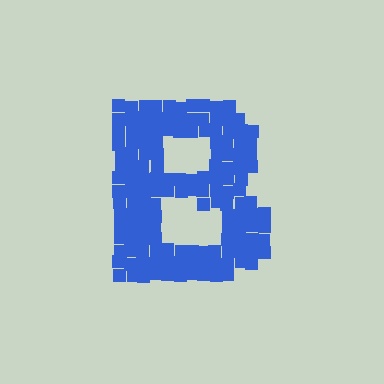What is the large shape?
The large shape is the letter B.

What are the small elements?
The small elements are squares.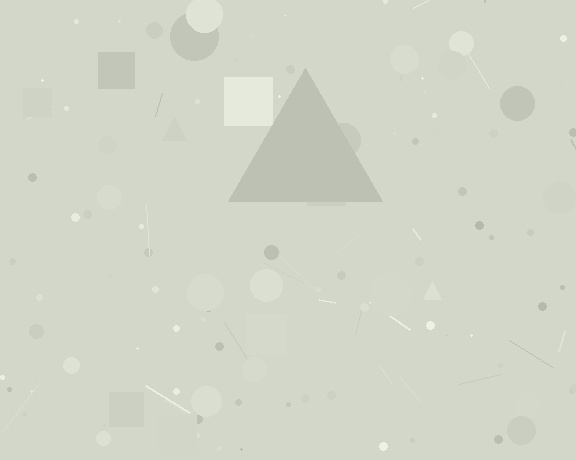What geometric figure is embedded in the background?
A triangle is embedded in the background.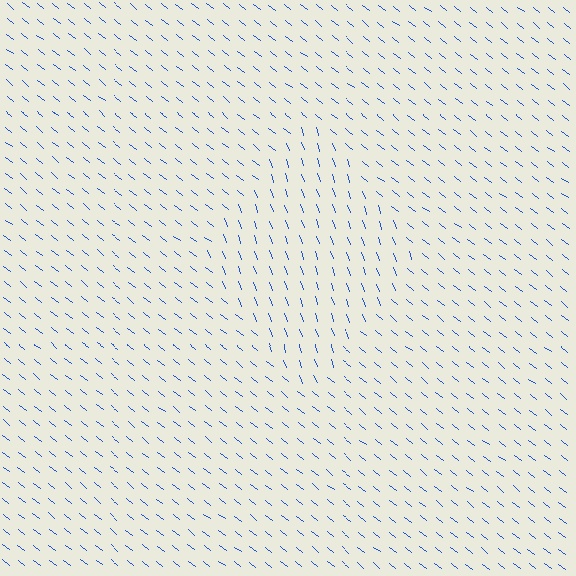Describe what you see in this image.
The image is filled with small blue line segments. A diamond region in the image has lines oriented differently from the surrounding lines, creating a visible texture boundary.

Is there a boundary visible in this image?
Yes, there is a texture boundary formed by a change in line orientation.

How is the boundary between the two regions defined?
The boundary is defined purely by a change in line orientation (approximately 32 degrees difference). All lines are the same color and thickness.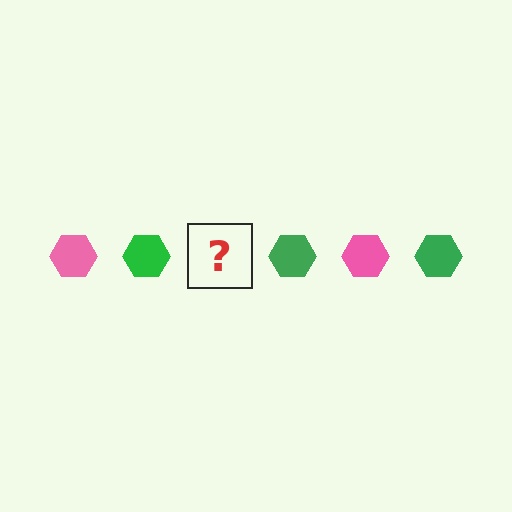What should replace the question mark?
The question mark should be replaced with a pink hexagon.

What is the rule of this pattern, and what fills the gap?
The rule is that the pattern cycles through pink, green hexagons. The gap should be filled with a pink hexagon.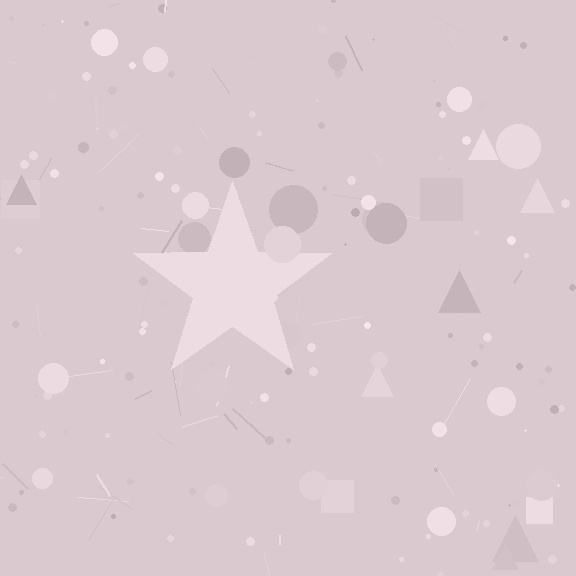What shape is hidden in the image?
A star is hidden in the image.